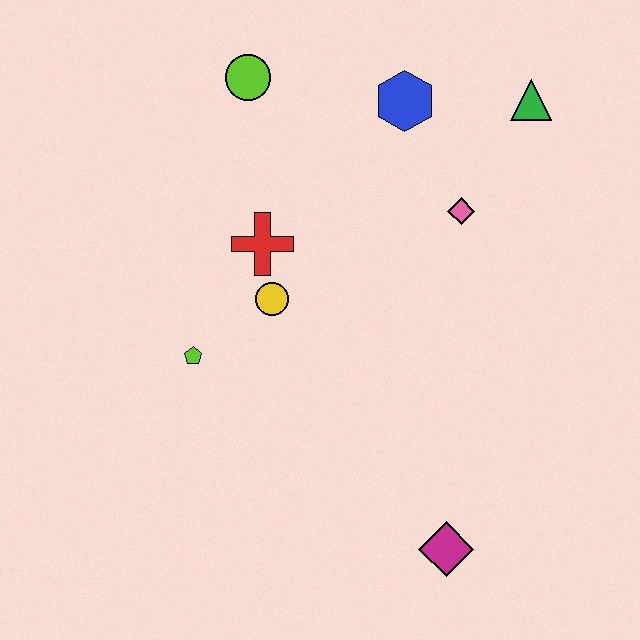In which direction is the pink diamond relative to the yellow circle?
The pink diamond is to the right of the yellow circle.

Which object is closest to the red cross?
The yellow circle is closest to the red cross.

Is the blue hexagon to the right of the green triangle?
No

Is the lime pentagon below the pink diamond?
Yes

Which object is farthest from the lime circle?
The magenta diamond is farthest from the lime circle.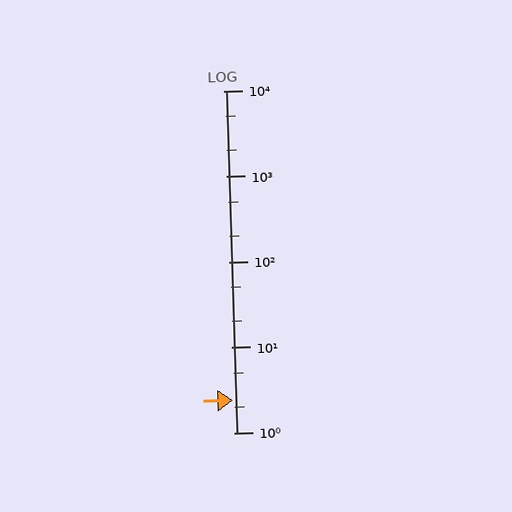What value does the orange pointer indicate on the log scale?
The pointer indicates approximately 2.4.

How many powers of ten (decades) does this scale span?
The scale spans 4 decades, from 1 to 10000.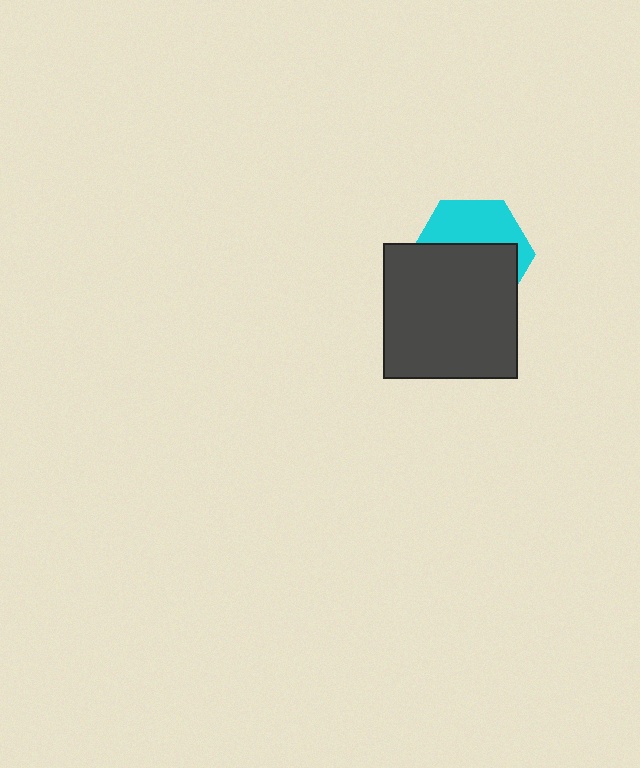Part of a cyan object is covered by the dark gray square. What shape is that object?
It is a hexagon.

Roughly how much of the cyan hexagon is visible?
A small part of it is visible (roughly 42%).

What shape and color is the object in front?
The object in front is a dark gray square.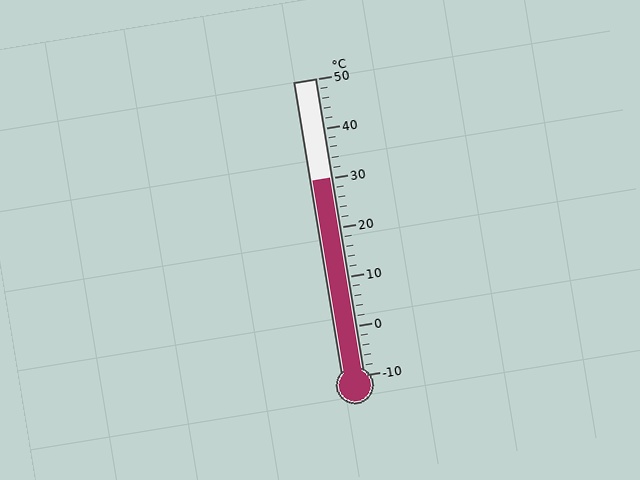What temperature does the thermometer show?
The thermometer shows approximately 30°C.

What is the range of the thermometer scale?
The thermometer scale ranges from -10°C to 50°C.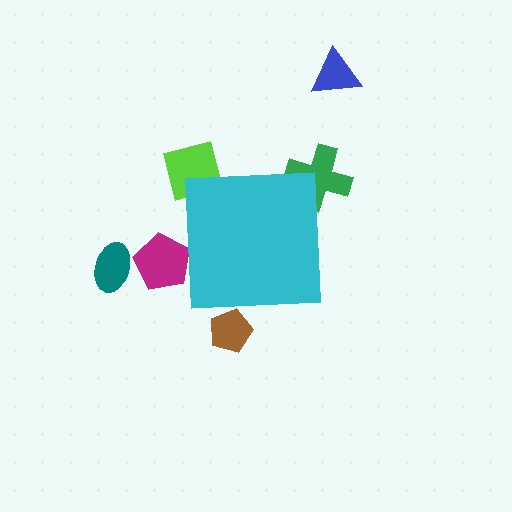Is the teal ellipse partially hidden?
No, the teal ellipse is fully visible.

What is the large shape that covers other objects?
A cyan square.